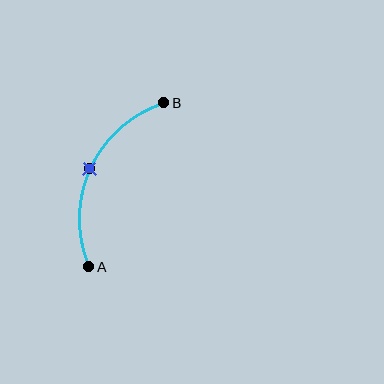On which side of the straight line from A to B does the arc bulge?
The arc bulges to the left of the straight line connecting A and B.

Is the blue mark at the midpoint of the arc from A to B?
Yes. The blue mark lies on the arc at equal arc-length from both A and B — it is the arc midpoint.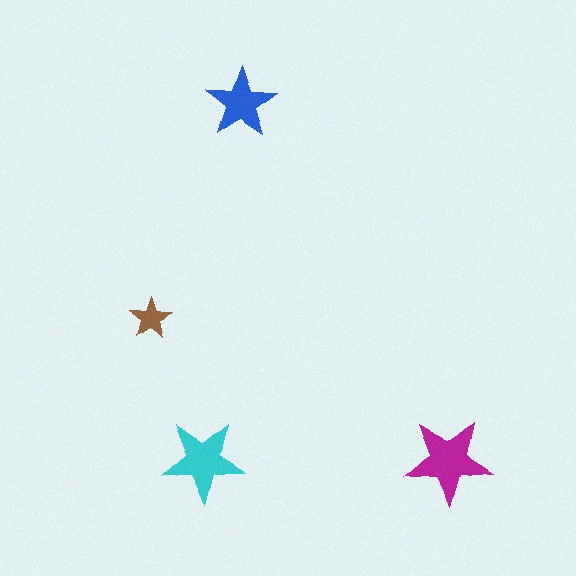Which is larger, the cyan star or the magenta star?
The magenta one.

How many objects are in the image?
There are 4 objects in the image.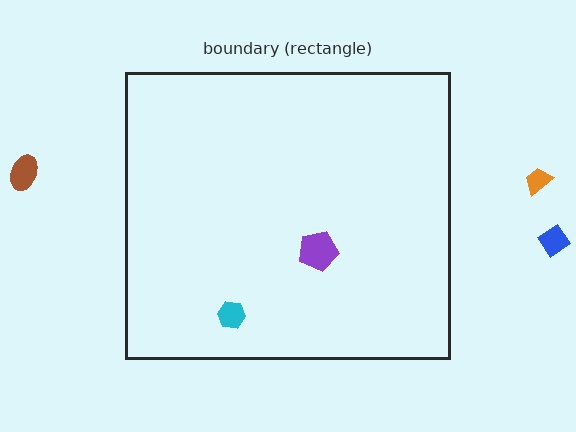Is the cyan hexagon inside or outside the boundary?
Inside.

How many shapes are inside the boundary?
2 inside, 3 outside.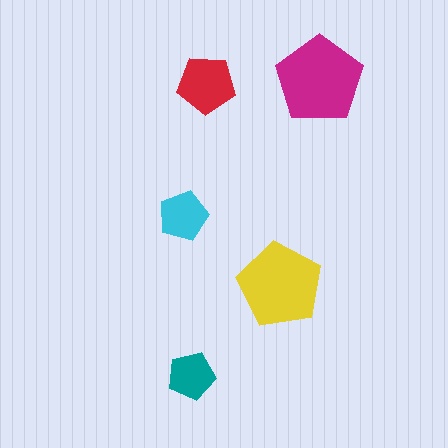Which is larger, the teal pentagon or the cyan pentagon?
The cyan one.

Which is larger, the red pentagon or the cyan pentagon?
The red one.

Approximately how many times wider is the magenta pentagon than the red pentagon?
About 1.5 times wider.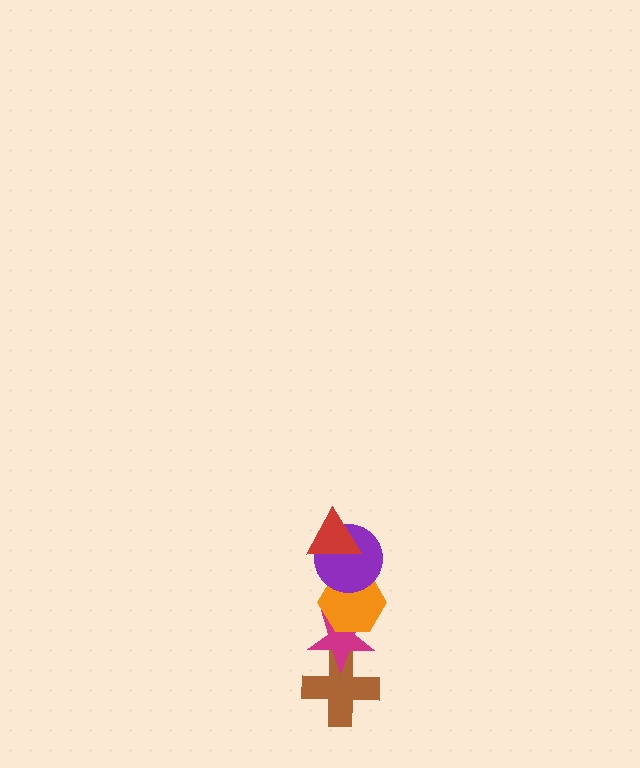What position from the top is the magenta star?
The magenta star is 4th from the top.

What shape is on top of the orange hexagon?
The purple circle is on top of the orange hexagon.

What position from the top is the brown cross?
The brown cross is 5th from the top.